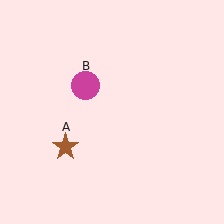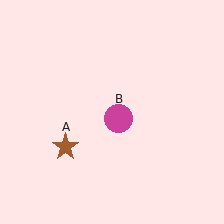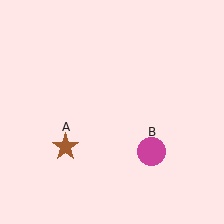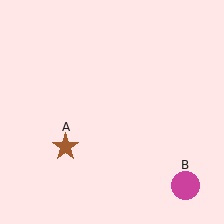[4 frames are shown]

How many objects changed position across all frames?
1 object changed position: magenta circle (object B).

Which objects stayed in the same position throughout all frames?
Brown star (object A) remained stationary.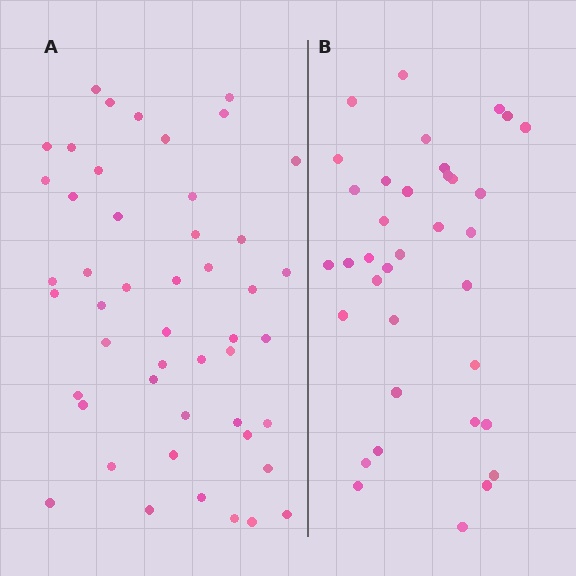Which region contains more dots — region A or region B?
Region A (the left region) has more dots.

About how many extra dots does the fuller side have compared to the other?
Region A has roughly 12 or so more dots than region B.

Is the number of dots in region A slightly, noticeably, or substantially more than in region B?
Region A has noticeably more, but not dramatically so. The ratio is roughly 1.3 to 1.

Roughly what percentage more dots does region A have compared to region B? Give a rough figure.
About 35% more.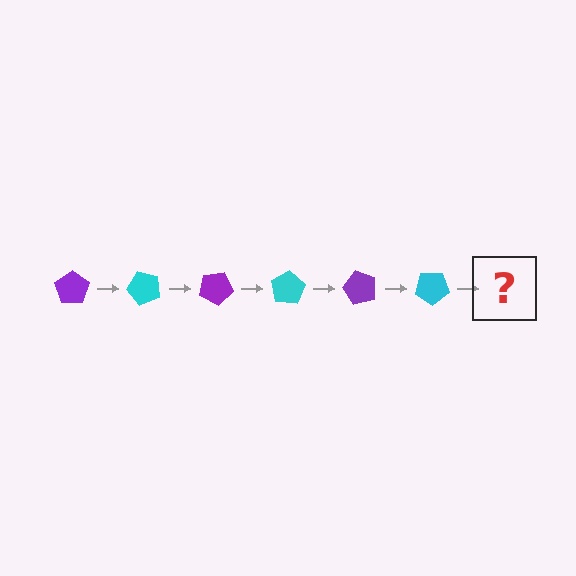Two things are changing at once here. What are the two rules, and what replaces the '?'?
The two rules are that it rotates 50 degrees each step and the color cycles through purple and cyan. The '?' should be a purple pentagon, rotated 300 degrees from the start.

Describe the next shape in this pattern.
It should be a purple pentagon, rotated 300 degrees from the start.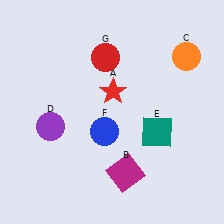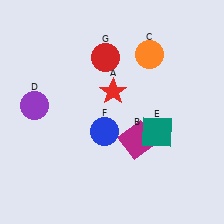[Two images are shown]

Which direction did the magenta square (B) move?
The magenta square (B) moved up.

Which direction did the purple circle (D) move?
The purple circle (D) moved up.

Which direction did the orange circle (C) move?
The orange circle (C) moved left.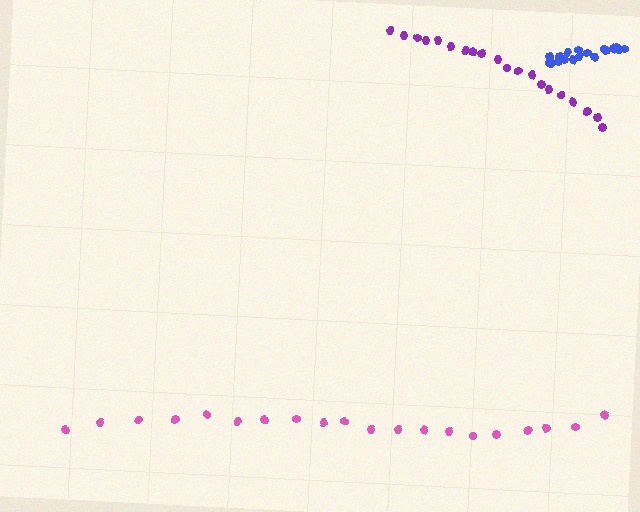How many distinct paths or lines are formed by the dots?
There are 3 distinct paths.